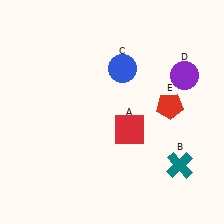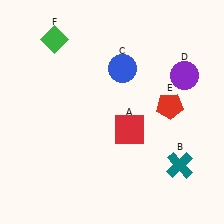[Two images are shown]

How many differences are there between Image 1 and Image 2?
There is 1 difference between the two images.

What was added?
A green diamond (F) was added in Image 2.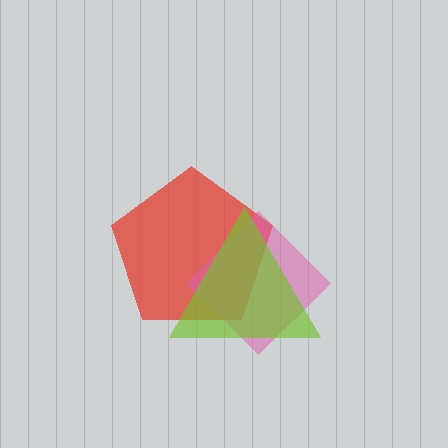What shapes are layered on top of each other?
The layered shapes are: a red pentagon, a pink diamond, a lime triangle.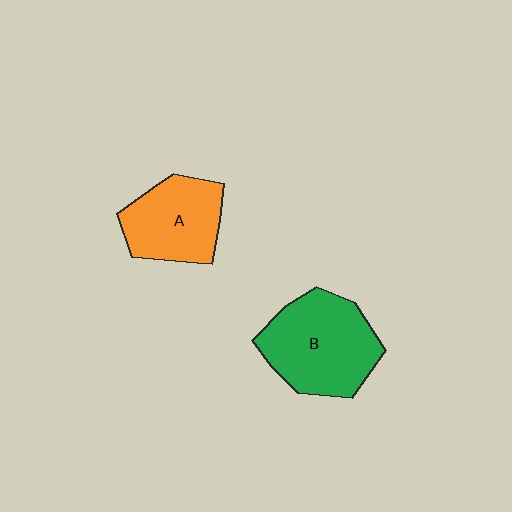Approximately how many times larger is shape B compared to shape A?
Approximately 1.3 times.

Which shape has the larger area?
Shape B (green).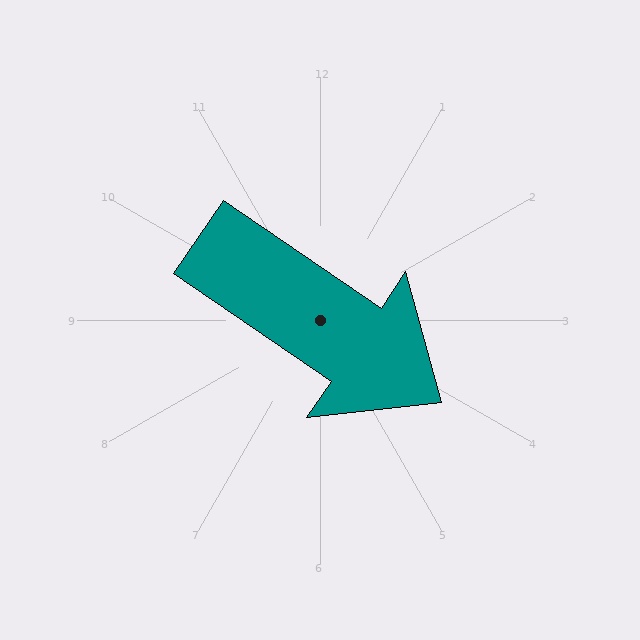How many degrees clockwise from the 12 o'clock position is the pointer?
Approximately 124 degrees.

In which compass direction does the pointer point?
Southeast.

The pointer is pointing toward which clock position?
Roughly 4 o'clock.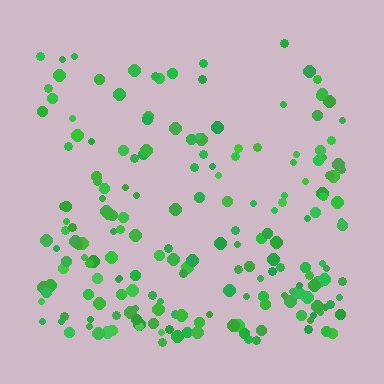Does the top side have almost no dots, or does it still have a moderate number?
Still a moderate number, just noticeably fewer than the bottom.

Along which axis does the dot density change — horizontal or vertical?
Vertical.